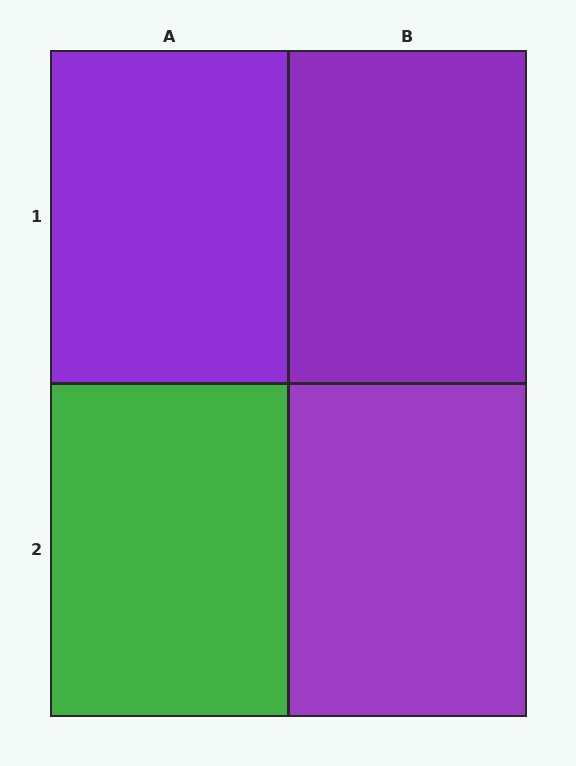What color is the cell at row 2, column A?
Green.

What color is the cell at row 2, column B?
Purple.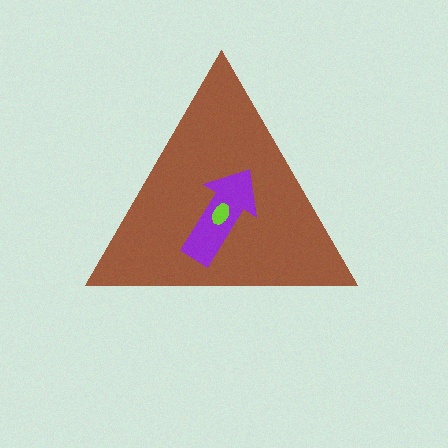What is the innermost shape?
The lime ellipse.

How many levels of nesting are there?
3.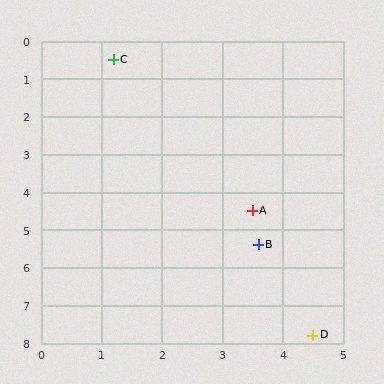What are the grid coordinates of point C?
Point C is at approximately (1.2, 0.5).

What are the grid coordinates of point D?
Point D is at approximately (4.5, 7.8).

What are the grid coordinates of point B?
Point B is at approximately (3.6, 5.4).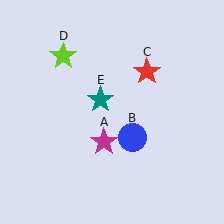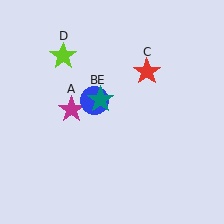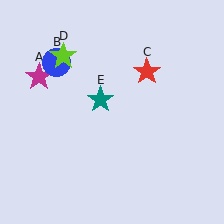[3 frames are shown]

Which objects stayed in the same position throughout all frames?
Red star (object C) and lime star (object D) and teal star (object E) remained stationary.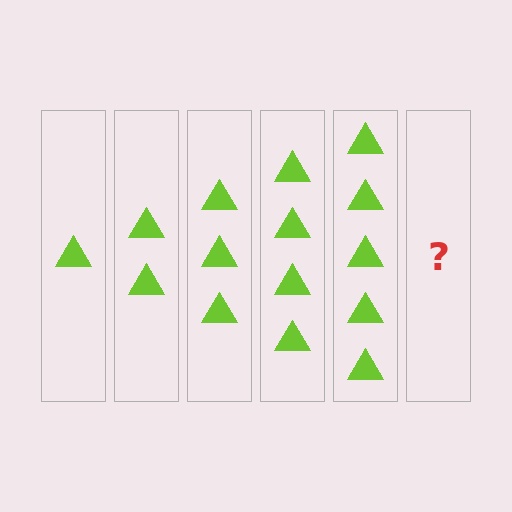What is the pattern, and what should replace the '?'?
The pattern is that each step adds one more triangle. The '?' should be 6 triangles.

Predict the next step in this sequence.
The next step is 6 triangles.